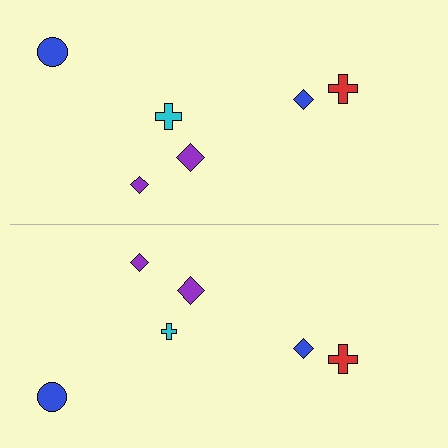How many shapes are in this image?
There are 12 shapes in this image.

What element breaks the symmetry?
The cyan cross on the bottom side has a different size than its mirror counterpart.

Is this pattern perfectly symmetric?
No, the pattern is not perfectly symmetric. The cyan cross on the bottom side has a different size than its mirror counterpart.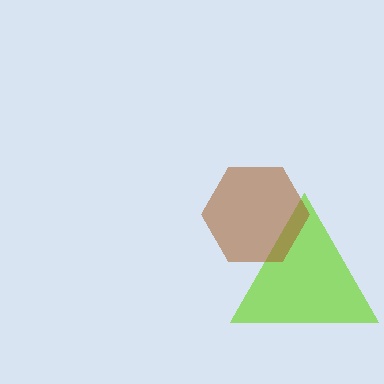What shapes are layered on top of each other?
The layered shapes are: a lime triangle, a brown hexagon.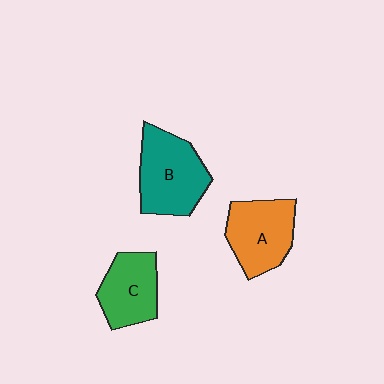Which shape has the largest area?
Shape B (teal).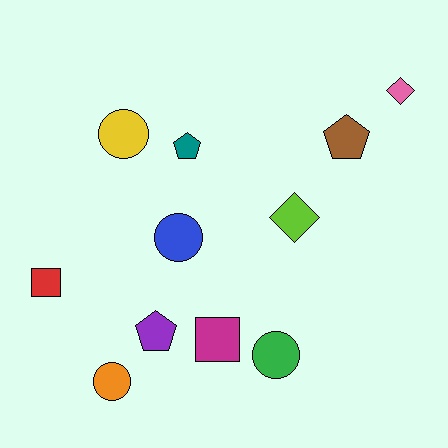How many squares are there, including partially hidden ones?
There are 2 squares.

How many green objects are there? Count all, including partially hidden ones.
There is 1 green object.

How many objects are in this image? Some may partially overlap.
There are 11 objects.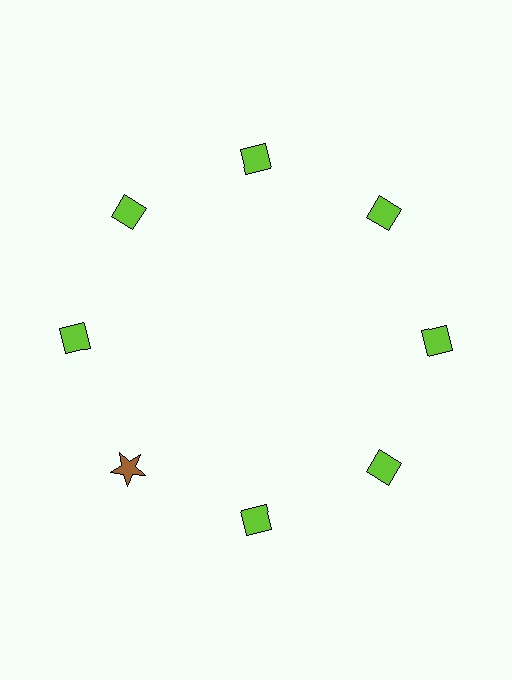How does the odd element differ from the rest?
It differs in both color (brown instead of lime) and shape (star instead of diamond).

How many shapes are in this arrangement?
There are 8 shapes arranged in a ring pattern.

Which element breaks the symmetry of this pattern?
The brown star at roughly the 8 o'clock position breaks the symmetry. All other shapes are lime diamonds.